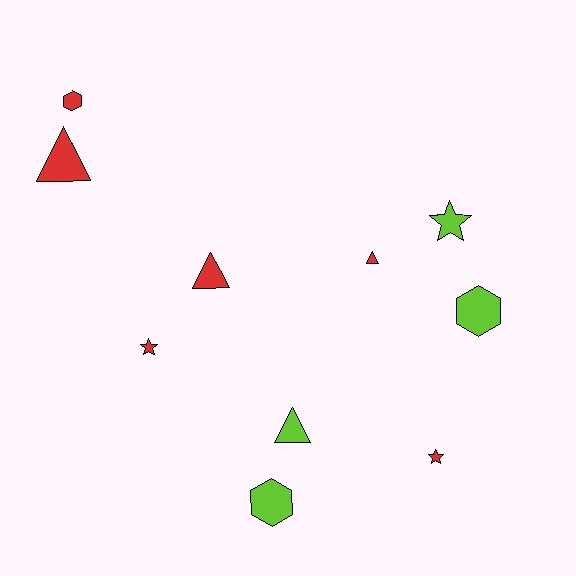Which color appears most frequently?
Red, with 6 objects.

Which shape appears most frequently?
Triangle, with 4 objects.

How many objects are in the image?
There are 10 objects.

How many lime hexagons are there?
There are 2 lime hexagons.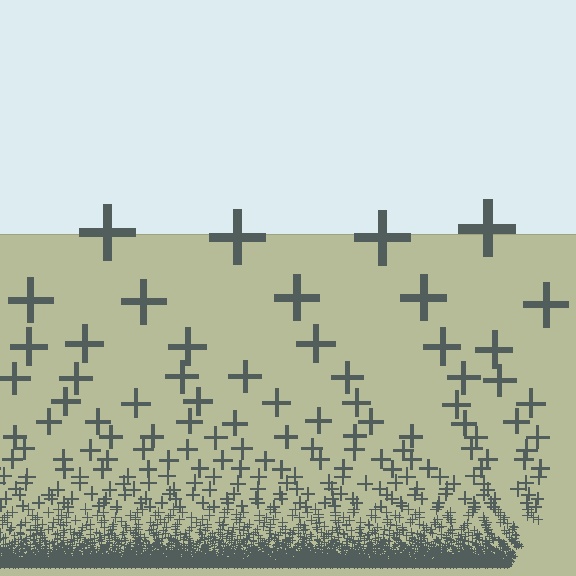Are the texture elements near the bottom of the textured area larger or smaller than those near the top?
Smaller. The gradient is inverted — elements near the bottom are smaller and denser.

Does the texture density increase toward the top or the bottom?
Density increases toward the bottom.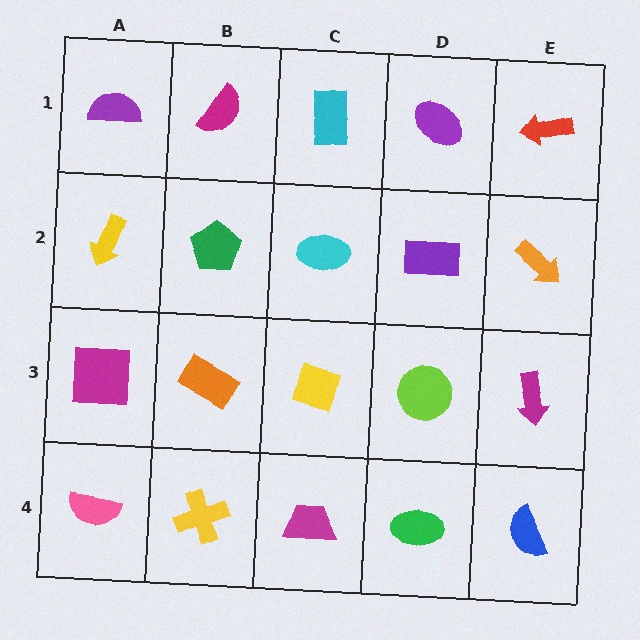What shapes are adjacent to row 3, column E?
An orange arrow (row 2, column E), a blue semicircle (row 4, column E), a lime circle (row 3, column D).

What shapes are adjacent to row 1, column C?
A cyan ellipse (row 2, column C), a magenta semicircle (row 1, column B), a purple ellipse (row 1, column D).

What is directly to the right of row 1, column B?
A cyan rectangle.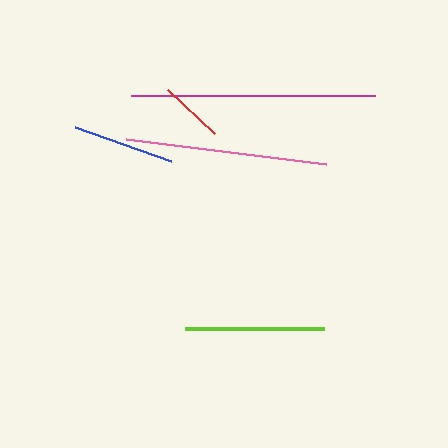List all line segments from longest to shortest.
From longest to shortest: magenta, pink, lime, blue, red.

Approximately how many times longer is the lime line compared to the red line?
The lime line is approximately 2.2 times the length of the red line.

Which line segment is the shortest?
The red line is the shortest at approximately 65 pixels.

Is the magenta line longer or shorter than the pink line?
The magenta line is longer than the pink line.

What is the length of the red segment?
The red segment is approximately 65 pixels long.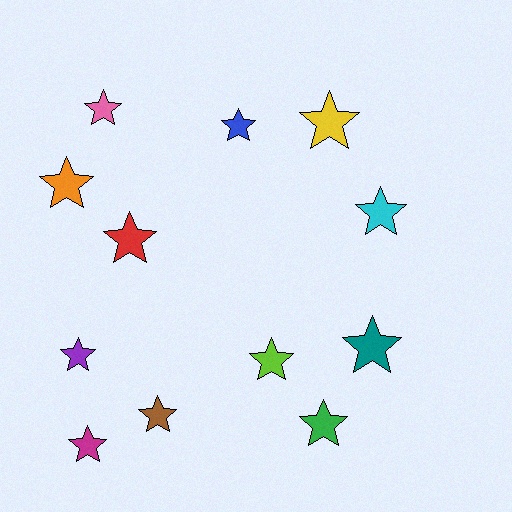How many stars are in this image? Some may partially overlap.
There are 12 stars.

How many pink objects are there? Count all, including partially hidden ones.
There is 1 pink object.